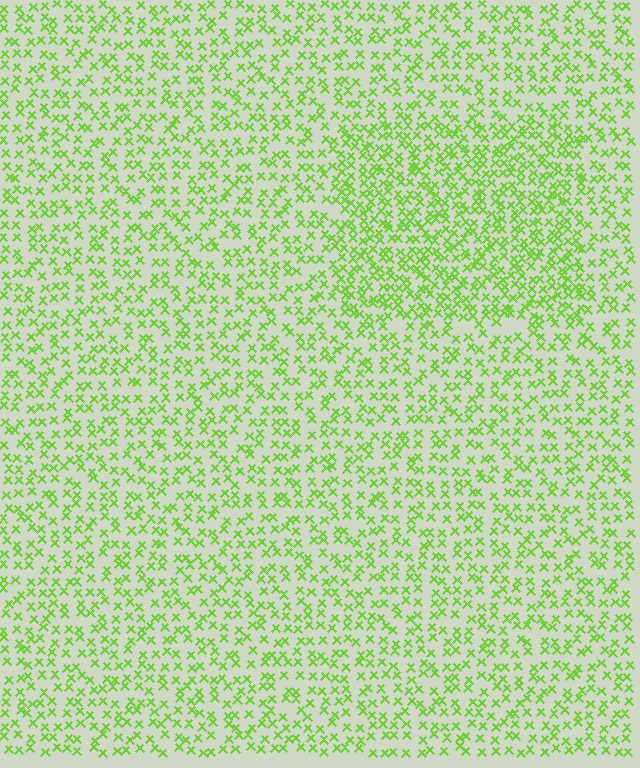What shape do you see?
I see a rectangle.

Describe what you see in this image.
The image contains small lime elements arranged at two different densities. A rectangle-shaped region is visible where the elements are more densely packed than the surrounding area.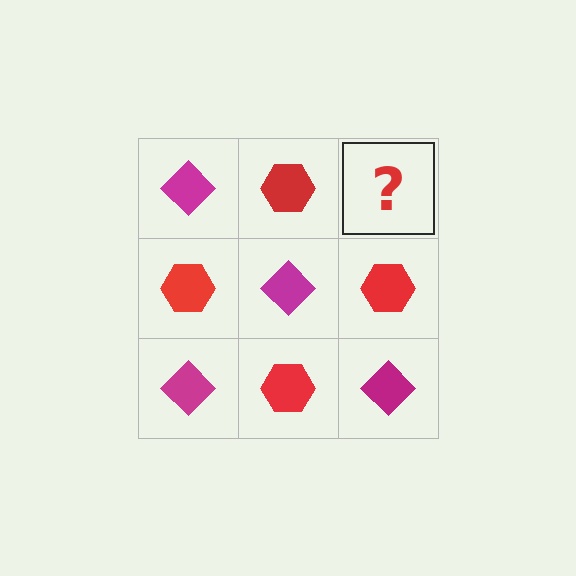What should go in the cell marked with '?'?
The missing cell should contain a magenta diamond.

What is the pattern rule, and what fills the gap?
The rule is that it alternates magenta diamond and red hexagon in a checkerboard pattern. The gap should be filled with a magenta diamond.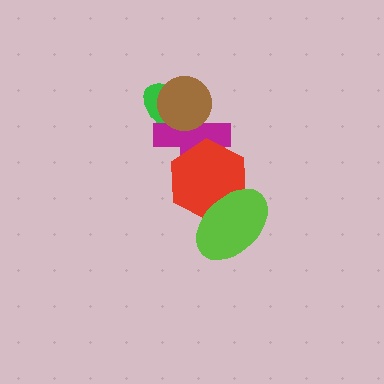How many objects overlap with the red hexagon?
2 objects overlap with the red hexagon.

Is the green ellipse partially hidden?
Yes, it is partially covered by another shape.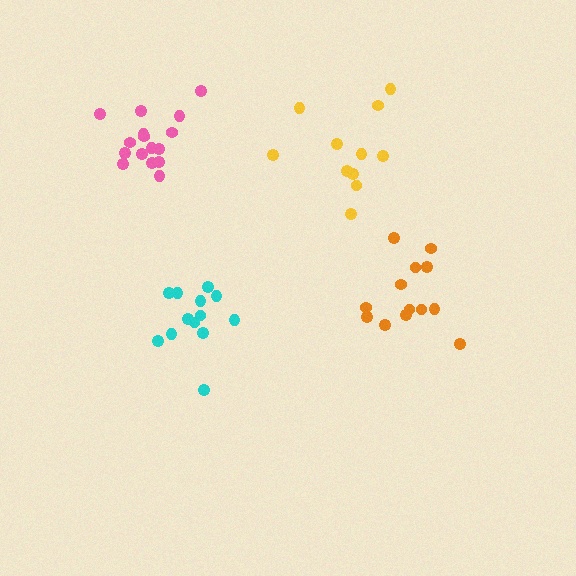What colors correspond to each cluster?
The clusters are colored: orange, cyan, yellow, pink.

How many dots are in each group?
Group 1: 13 dots, Group 2: 13 dots, Group 3: 11 dots, Group 4: 16 dots (53 total).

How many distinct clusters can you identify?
There are 4 distinct clusters.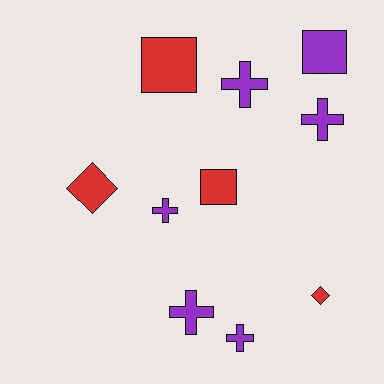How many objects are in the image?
There are 10 objects.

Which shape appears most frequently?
Cross, with 5 objects.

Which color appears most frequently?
Purple, with 6 objects.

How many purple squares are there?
There is 1 purple square.